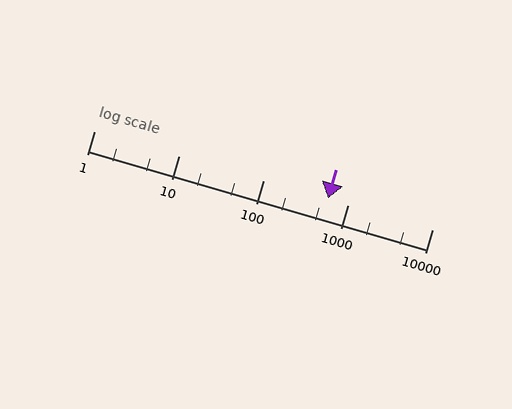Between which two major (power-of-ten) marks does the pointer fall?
The pointer is between 100 and 1000.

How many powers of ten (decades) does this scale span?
The scale spans 4 decades, from 1 to 10000.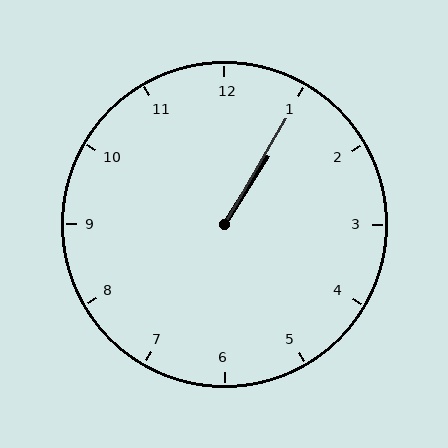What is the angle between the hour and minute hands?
Approximately 2 degrees.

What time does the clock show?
1:05.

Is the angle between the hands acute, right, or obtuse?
It is acute.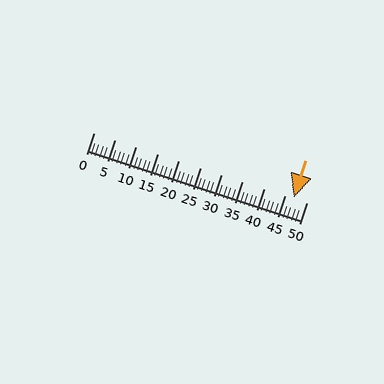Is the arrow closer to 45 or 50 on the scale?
The arrow is closer to 45.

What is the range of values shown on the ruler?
The ruler shows values from 0 to 50.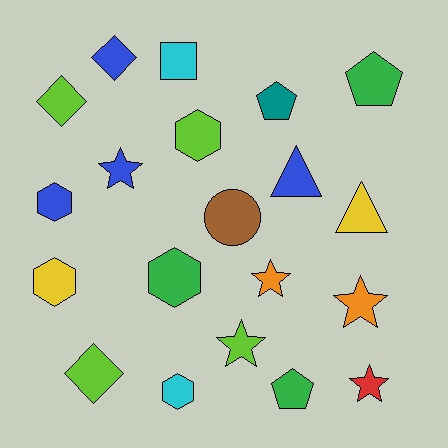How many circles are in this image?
There is 1 circle.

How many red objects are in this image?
There is 1 red object.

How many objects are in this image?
There are 20 objects.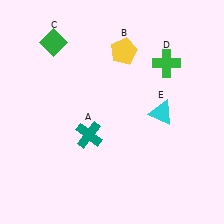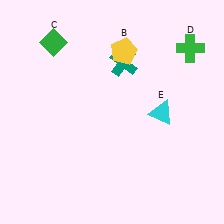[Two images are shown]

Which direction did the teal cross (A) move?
The teal cross (A) moved up.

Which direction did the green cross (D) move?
The green cross (D) moved right.